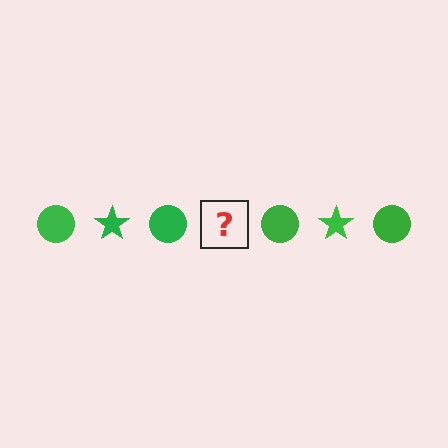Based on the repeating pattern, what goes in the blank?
The blank should be a green star.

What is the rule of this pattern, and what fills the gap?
The rule is that the pattern cycles through circle, star shapes in green. The gap should be filled with a green star.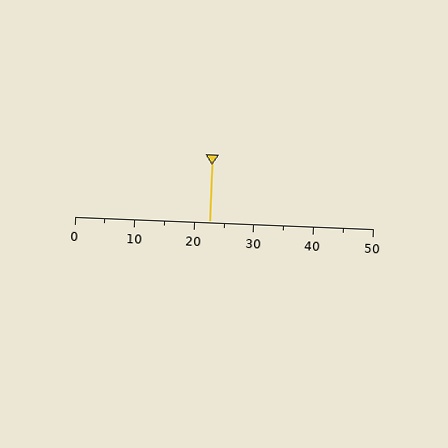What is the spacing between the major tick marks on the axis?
The major ticks are spaced 10 apart.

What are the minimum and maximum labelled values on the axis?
The axis runs from 0 to 50.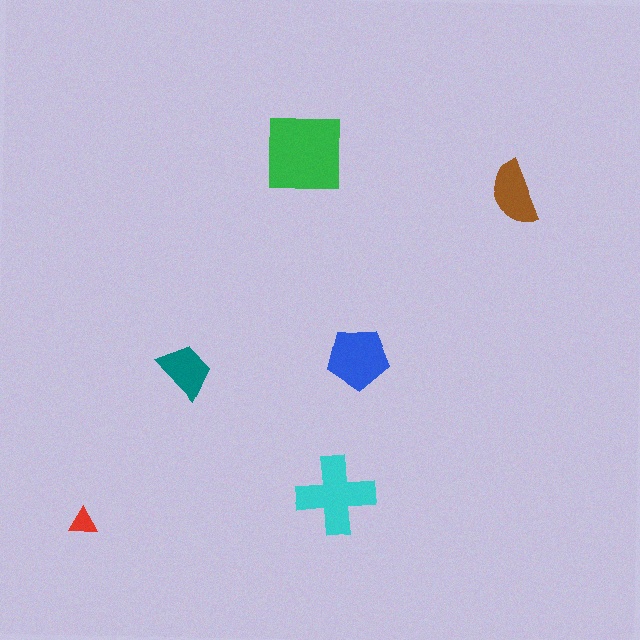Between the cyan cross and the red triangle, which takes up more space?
The cyan cross.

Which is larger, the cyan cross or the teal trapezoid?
The cyan cross.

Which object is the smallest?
The red triangle.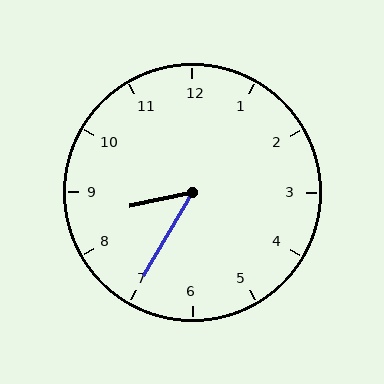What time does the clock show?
8:35.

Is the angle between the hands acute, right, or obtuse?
It is acute.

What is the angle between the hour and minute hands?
Approximately 48 degrees.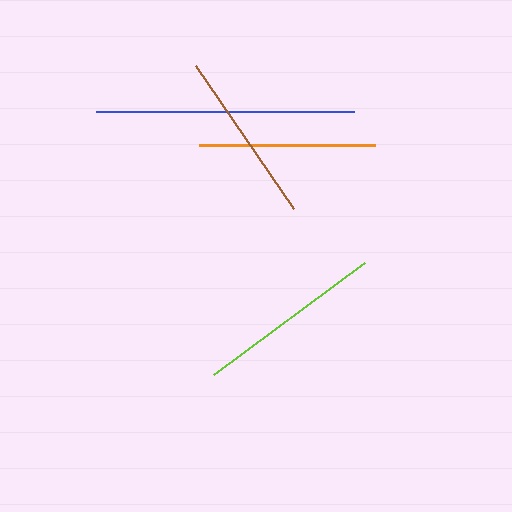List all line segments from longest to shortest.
From longest to shortest: blue, lime, orange, brown.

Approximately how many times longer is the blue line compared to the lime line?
The blue line is approximately 1.4 times the length of the lime line.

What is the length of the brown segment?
The brown segment is approximately 173 pixels long.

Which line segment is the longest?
The blue line is the longest at approximately 257 pixels.